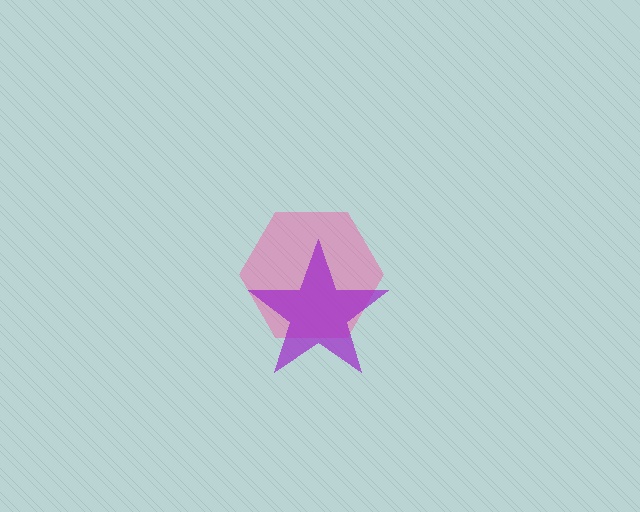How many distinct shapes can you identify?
There are 2 distinct shapes: a pink hexagon, a purple star.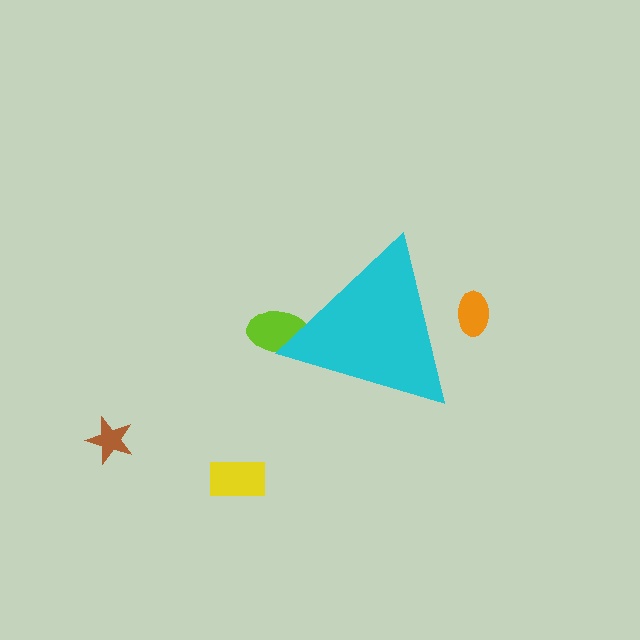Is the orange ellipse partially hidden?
Yes, the orange ellipse is partially hidden behind the cyan triangle.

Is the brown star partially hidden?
No, the brown star is fully visible.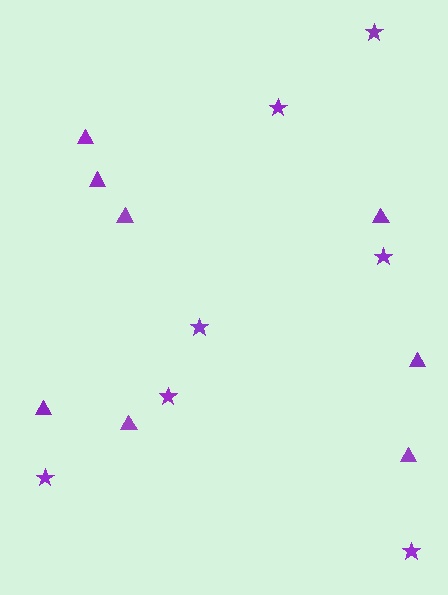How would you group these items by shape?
There are 2 groups: one group of triangles (8) and one group of stars (7).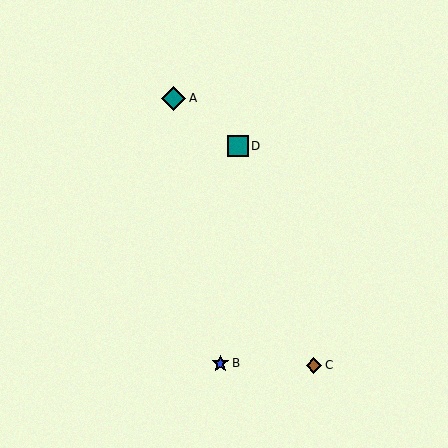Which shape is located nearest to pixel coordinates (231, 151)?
The teal square (labeled D) at (238, 146) is nearest to that location.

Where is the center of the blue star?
The center of the blue star is at (220, 363).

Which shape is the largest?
The teal diamond (labeled A) is the largest.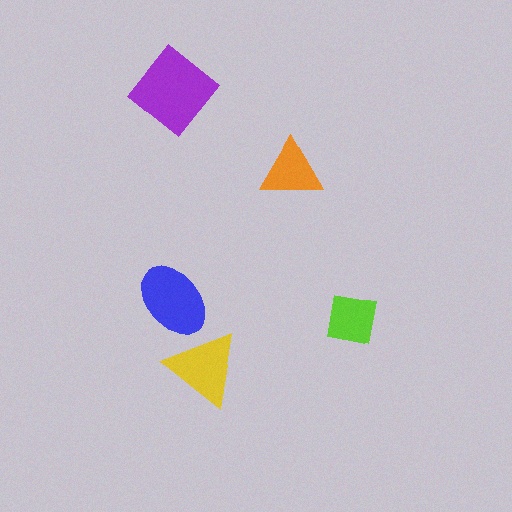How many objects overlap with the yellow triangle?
1 object overlaps with the yellow triangle.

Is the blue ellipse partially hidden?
No, no other shape covers it.